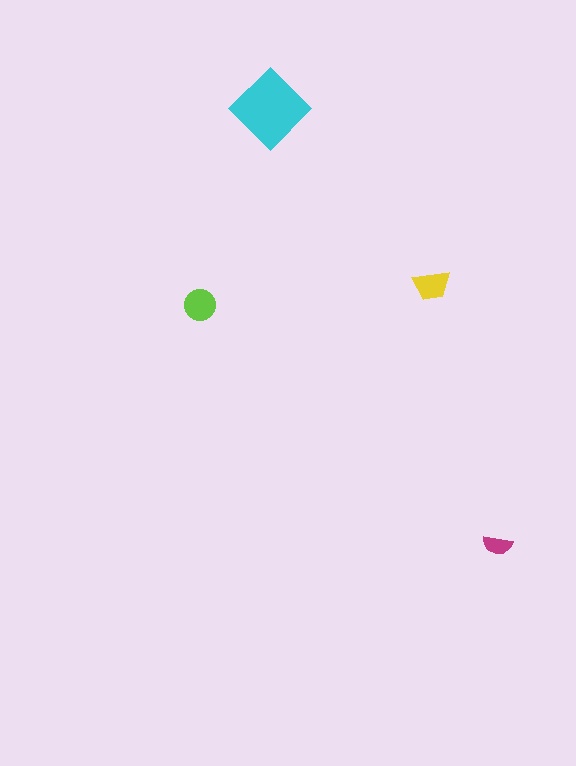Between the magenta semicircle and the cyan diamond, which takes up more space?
The cyan diamond.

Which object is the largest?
The cyan diamond.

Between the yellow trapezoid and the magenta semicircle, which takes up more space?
The yellow trapezoid.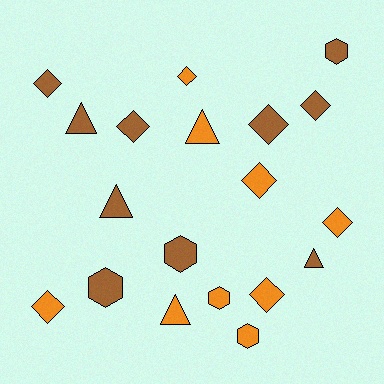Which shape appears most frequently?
Diamond, with 9 objects.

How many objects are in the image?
There are 19 objects.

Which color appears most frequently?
Brown, with 10 objects.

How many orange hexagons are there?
There are 2 orange hexagons.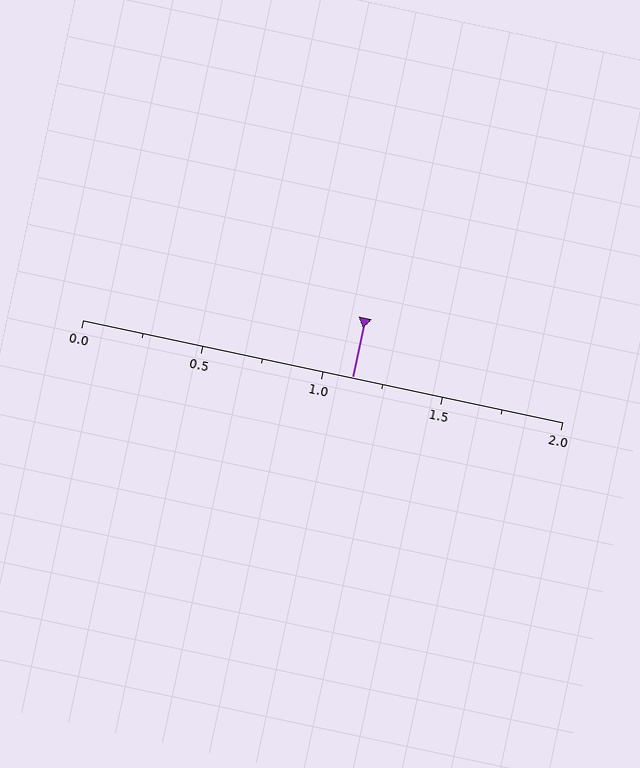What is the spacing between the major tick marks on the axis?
The major ticks are spaced 0.5 apart.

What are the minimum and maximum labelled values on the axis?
The axis runs from 0.0 to 2.0.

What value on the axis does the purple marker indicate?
The marker indicates approximately 1.12.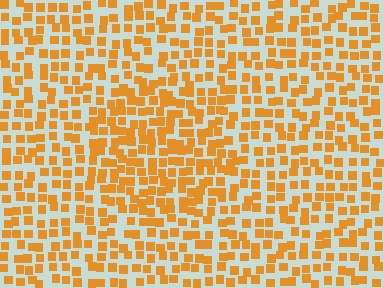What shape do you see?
I see a circle.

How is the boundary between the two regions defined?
The boundary is defined by a change in element density (approximately 1.5x ratio). All elements are the same color, size, and shape.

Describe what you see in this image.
The image contains small orange elements arranged at two different densities. A circle-shaped region is visible where the elements are more densely packed than the surrounding area.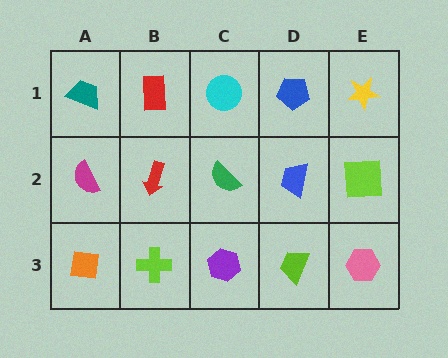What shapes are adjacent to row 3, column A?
A magenta semicircle (row 2, column A), a lime cross (row 3, column B).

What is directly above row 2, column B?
A red rectangle.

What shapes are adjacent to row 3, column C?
A green semicircle (row 2, column C), a lime cross (row 3, column B), a lime trapezoid (row 3, column D).